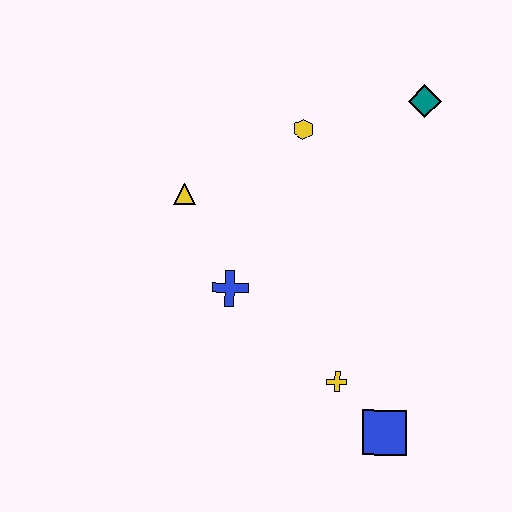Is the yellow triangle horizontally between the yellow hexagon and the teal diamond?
No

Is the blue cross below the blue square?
No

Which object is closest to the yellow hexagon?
The teal diamond is closest to the yellow hexagon.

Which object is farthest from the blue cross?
The teal diamond is farthest from the blue cross.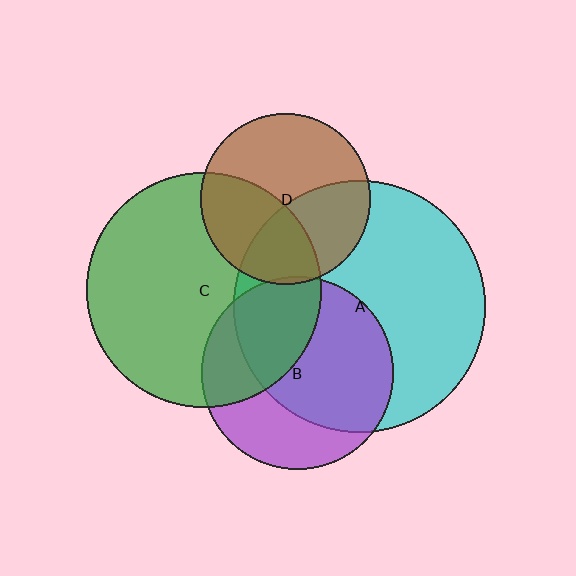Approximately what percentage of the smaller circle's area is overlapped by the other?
Approximately 40%.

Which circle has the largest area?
Circle A (cyan).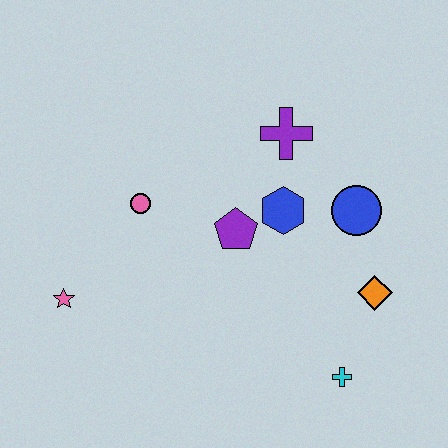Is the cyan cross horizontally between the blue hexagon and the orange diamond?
Yes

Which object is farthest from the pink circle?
The cyan cross is farthest from the pink circle.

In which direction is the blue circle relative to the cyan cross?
The blue circle is above the cyan cross.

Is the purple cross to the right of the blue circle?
No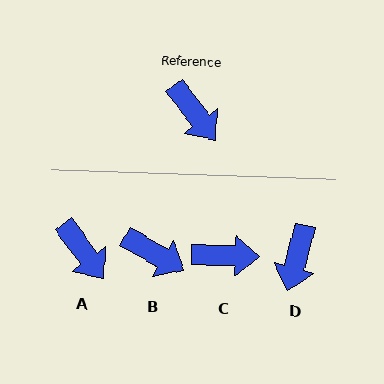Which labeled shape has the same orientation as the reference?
A.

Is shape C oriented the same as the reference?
No, it is off by about 52 degrees.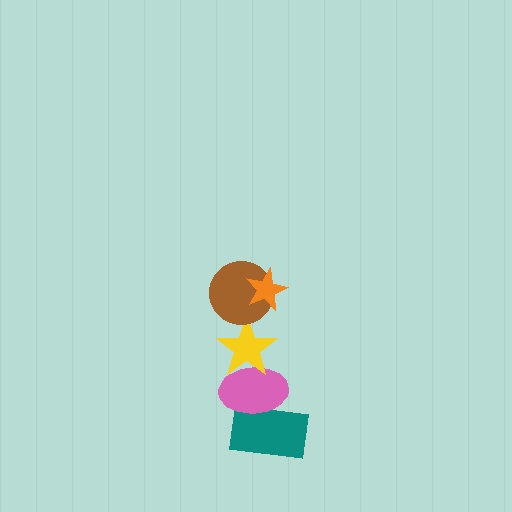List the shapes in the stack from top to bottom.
From top to bottom: the orange star, the brown circle, the yellow star, the pink ellipse, the teal rectangle.